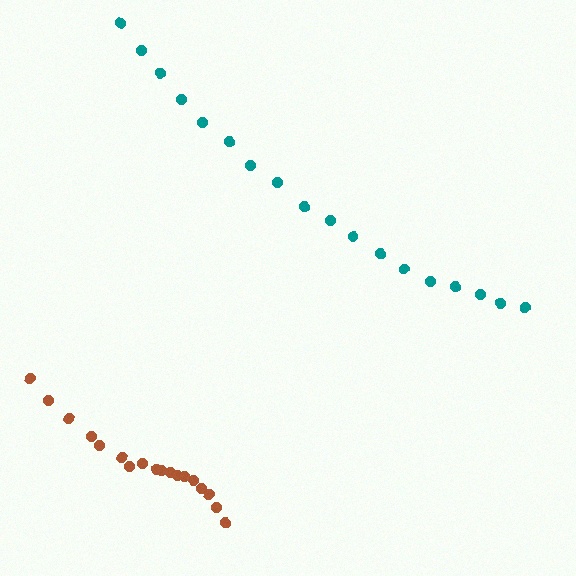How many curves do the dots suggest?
There are 2 distinct paths.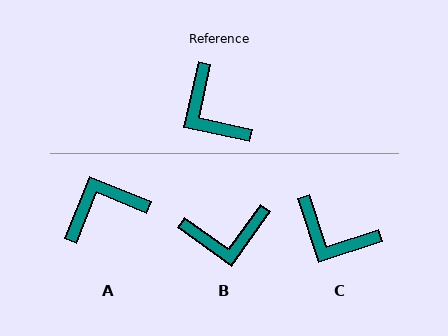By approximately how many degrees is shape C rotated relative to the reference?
Approximately 30 degrees counter-clockwise.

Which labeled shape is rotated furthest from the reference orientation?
A, about 99 degrees away.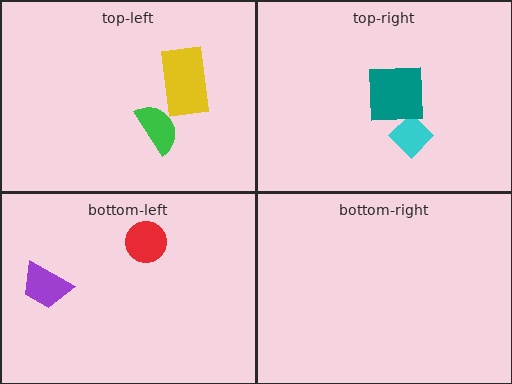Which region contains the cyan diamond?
The top-right region.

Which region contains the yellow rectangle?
The top-left region.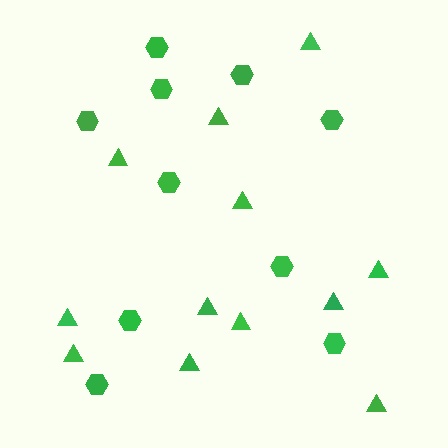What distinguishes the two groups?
There are 2 groups: one group of hexagons (10) and one group of triangles (12).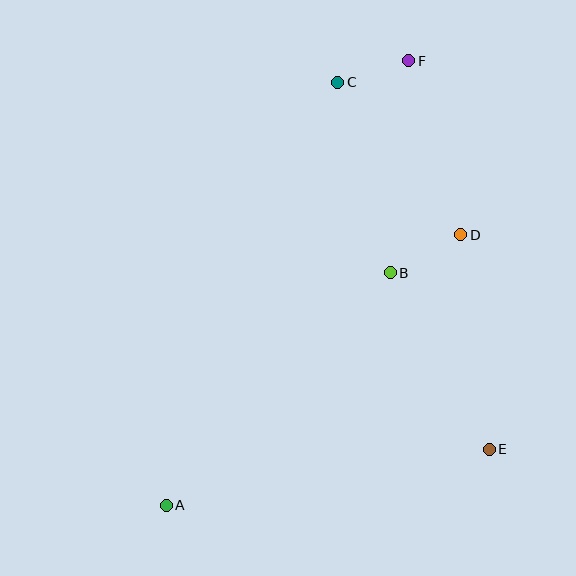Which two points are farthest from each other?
Points A and F are farthest from each other.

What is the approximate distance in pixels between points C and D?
The distance between C and D is approximately 196 pixels.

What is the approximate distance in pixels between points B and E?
The distance between B and E is approximately 202 pixels.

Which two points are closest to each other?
Points C and F are closest to each other.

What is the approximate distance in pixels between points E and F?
The distance between E and F is approximately 397 pixels.